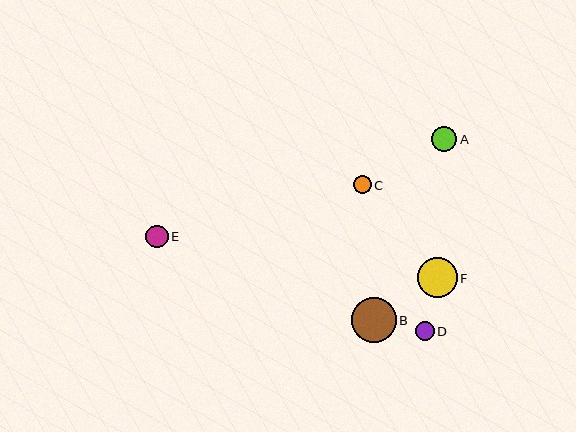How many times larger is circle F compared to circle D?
Circle F is approximately 2.1 times the size of circle D.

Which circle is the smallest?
Circle C is the smallest with a size of approximately 18 pixels.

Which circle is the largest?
Circle B is the largest with a size of approximately 45 pixels.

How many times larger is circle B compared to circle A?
Circle B is approximately 1.8 times the size of circle A.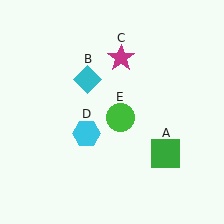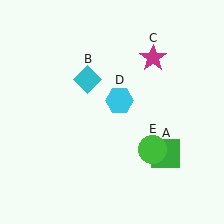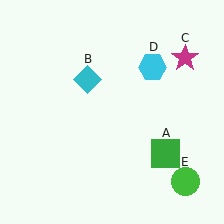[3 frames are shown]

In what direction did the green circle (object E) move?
The green circle (object E) moved down and to the right.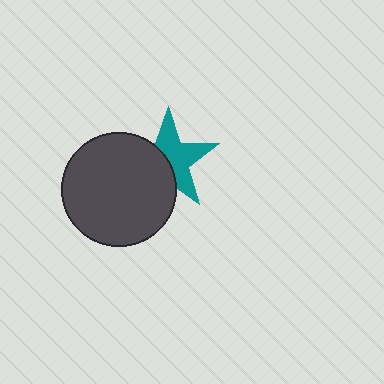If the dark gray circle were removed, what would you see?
You would see the complete teal star.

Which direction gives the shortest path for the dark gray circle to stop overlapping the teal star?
Moving toward the lower-left gives the shortest separation.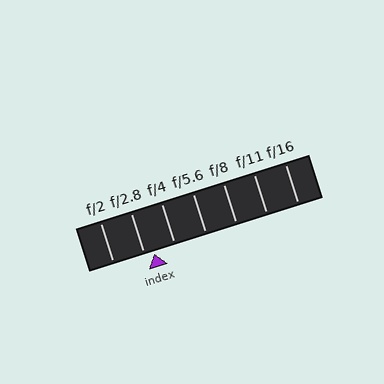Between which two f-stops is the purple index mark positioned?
The index mark is between f/2.8 and f/4.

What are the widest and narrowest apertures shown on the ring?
The widest aperture shown is f/2 and the narrowest is f/16.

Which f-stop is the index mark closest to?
The index mark is closest to f/2.8.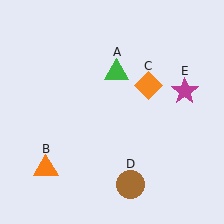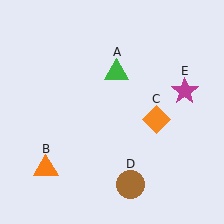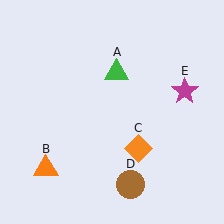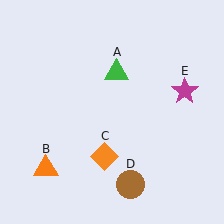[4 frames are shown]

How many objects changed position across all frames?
1 object changed position: orange diamond (object C).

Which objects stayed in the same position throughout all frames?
Green triangle (object A) and orange triangle (object B) and brown circle (object D) and magenta star (object E) remained stationary.